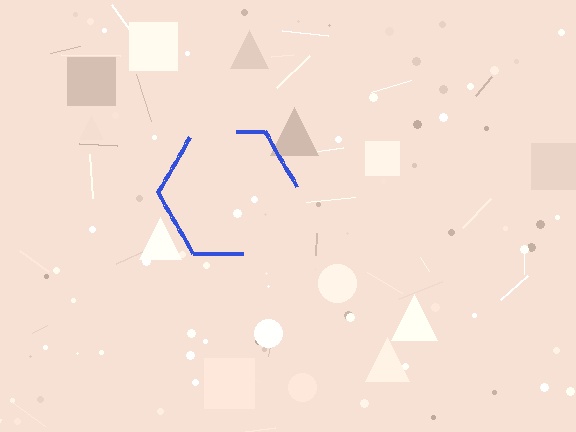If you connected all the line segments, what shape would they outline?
They would outline a hexagon.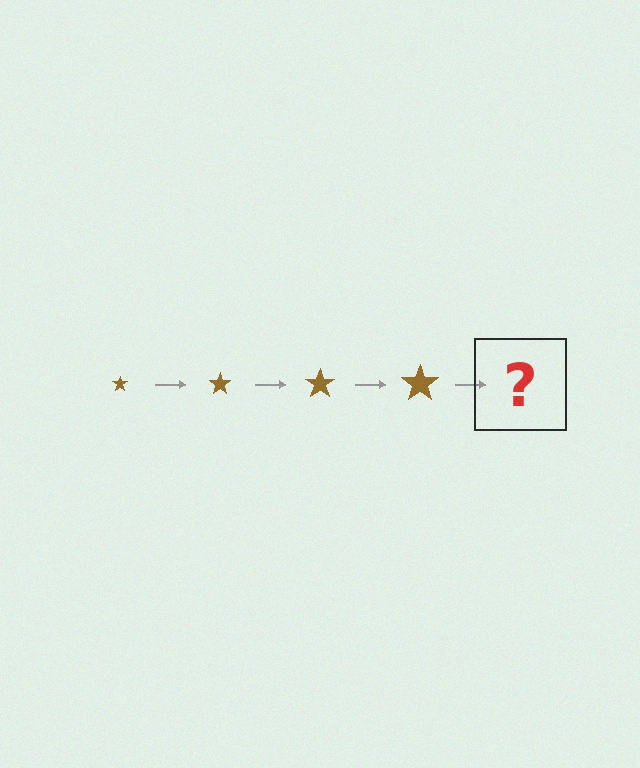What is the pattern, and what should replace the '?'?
The pattern is that the star gets progressively larger each step. The '?' should be a brown star, larger than the previous one.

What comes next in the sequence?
The next element should be a brown star, larger than the previous one.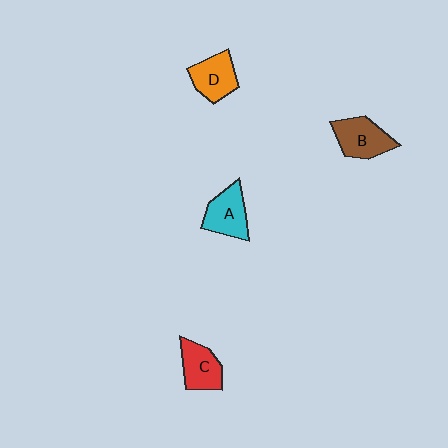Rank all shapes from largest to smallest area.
From largest to smallest: B (brown), A (cyan), D (orange), C (red).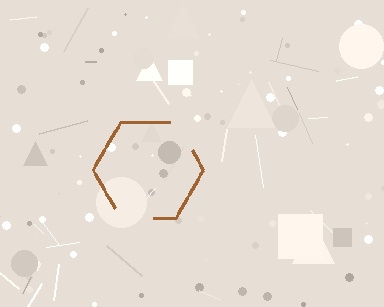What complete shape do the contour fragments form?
The contour fragments form a hexagon.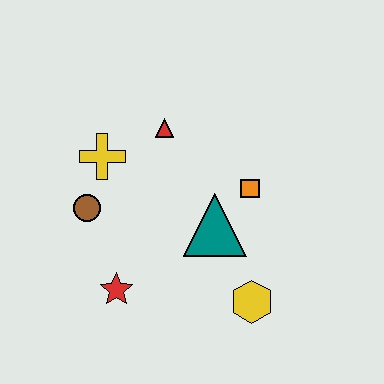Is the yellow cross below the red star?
No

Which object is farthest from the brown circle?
The yellow hexagon is farthest from the brown circle.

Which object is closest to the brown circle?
The yellow cross is closest to the brown circle.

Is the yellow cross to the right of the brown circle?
Yes